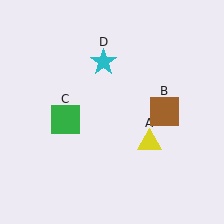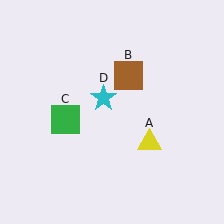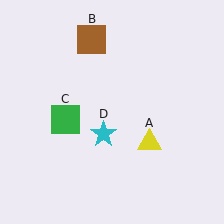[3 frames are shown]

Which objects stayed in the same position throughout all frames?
Yellow triangle (object A) and green square (object C) remained stationary.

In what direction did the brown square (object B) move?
The brown square (object B) moved up and to the left.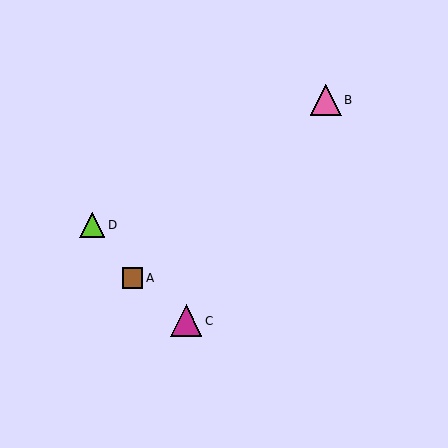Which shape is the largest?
The magenta triangle (labeled C) is the largest.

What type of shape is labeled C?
Shape C is a magenta triangle.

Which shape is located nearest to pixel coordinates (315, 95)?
The pink triangle (labeled B) at (326, 100) is nearest to that location.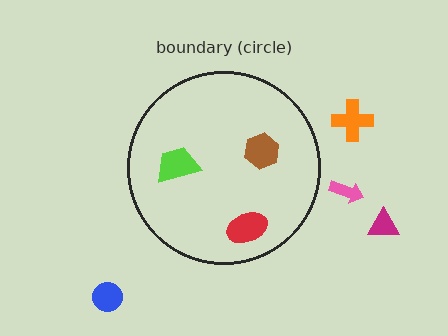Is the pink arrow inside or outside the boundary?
Outside.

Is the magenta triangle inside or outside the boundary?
Outside.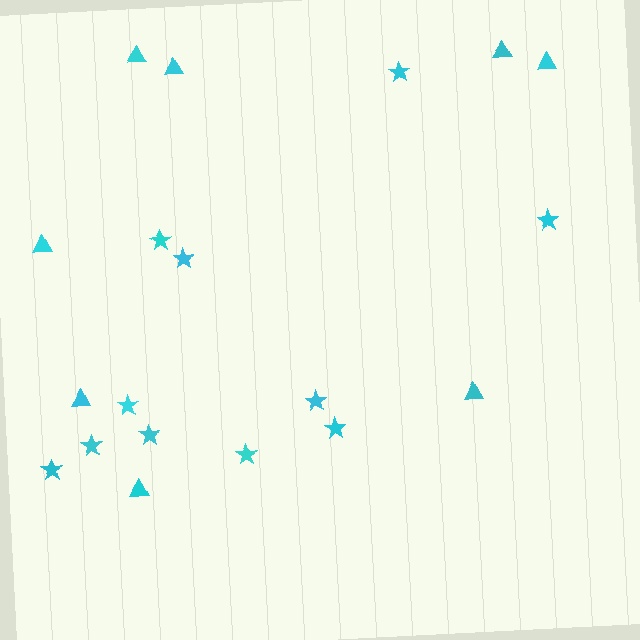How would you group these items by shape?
There are 2 groups: one group of stars (11) and one group of triangles (8).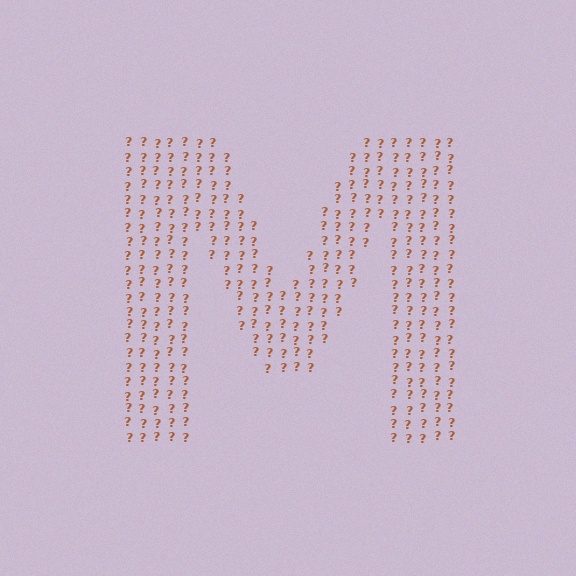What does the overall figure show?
The overall figure shows the letter M.